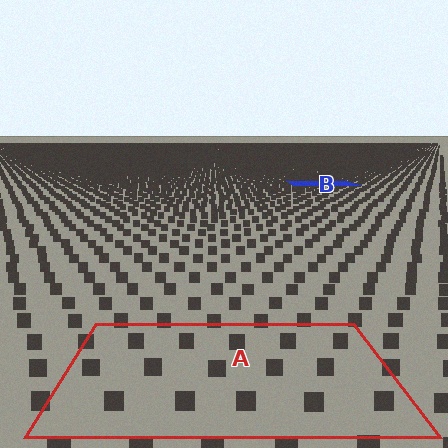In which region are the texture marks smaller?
The texture marks are smaller in region B, because it is farther away.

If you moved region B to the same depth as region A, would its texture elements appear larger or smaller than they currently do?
They would appear larger. At a closer depth, the same texture elements are projected at a bigger on-screen size.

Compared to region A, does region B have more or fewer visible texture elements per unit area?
Region B has more texture elements per unit area — they are packed more densely because it is farther away.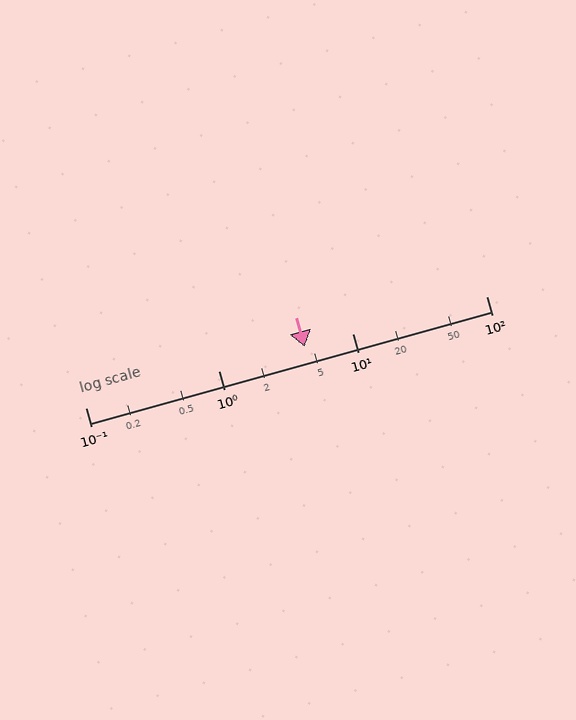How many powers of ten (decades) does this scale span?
The scale spans 3 decades, from 0.1 to 100.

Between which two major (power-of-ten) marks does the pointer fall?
The pointer is between 1 and 10.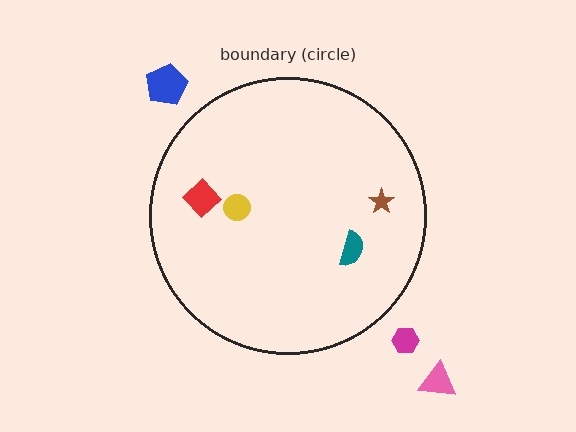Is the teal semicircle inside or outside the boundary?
Inside.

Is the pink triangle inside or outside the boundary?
Outside.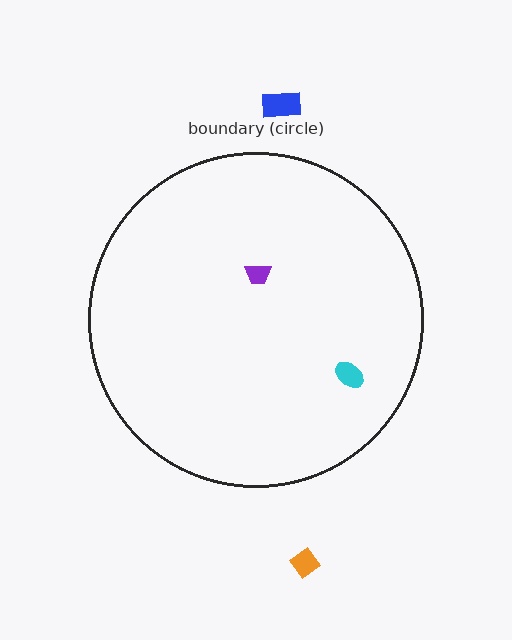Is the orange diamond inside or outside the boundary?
Outside.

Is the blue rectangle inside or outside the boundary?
Outside.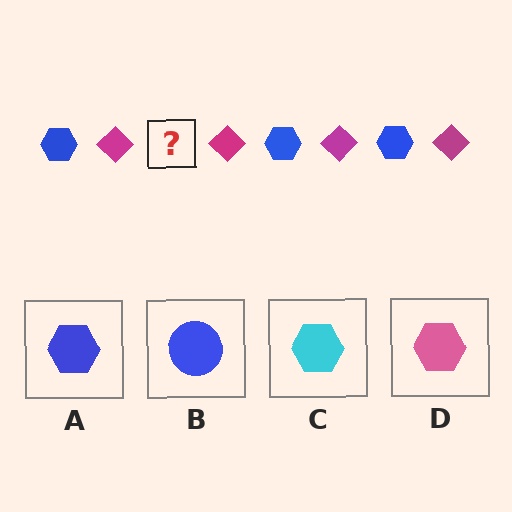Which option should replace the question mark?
Option A.